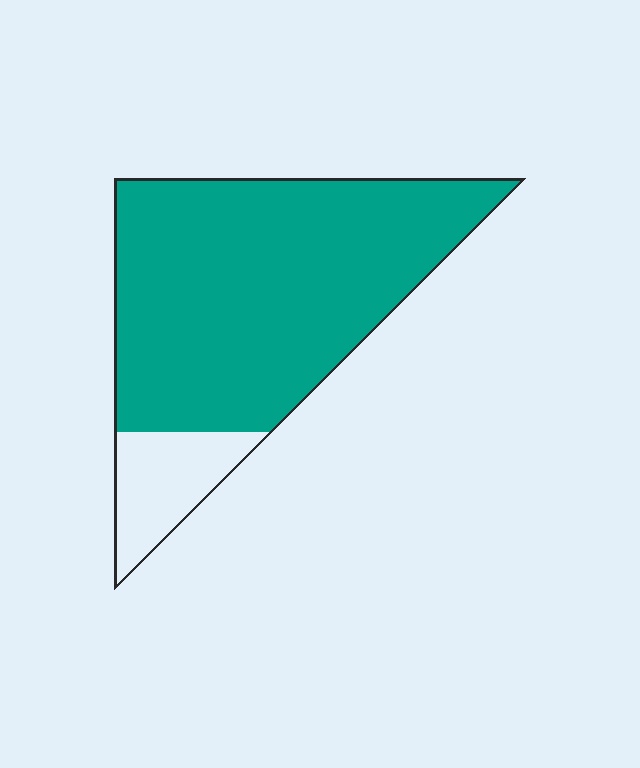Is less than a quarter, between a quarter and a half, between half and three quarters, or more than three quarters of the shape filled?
More than three quarters.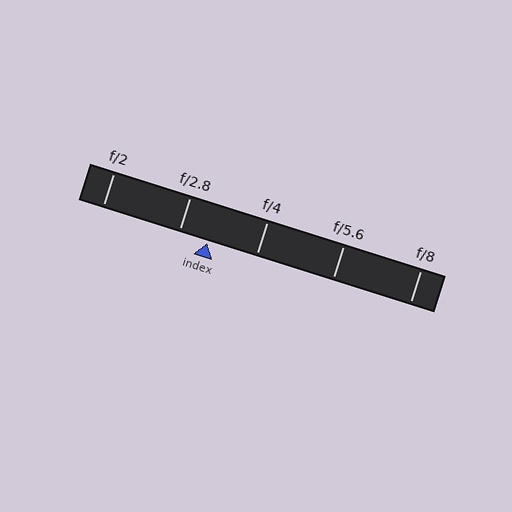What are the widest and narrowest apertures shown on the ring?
The widest aperture shown is f/2 and the narrowest is f/8.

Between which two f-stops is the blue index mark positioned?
The index mark is between f/2.8 and f/4.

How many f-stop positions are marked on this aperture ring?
There are 5 f-stop positions marked.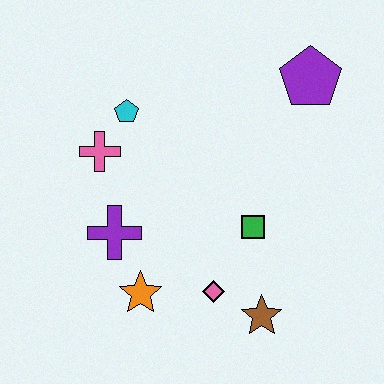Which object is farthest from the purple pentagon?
The orange star is farthest from the purple pentagon.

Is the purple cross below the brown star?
No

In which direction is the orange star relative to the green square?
The orange star is to the left of the green square.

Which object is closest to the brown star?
The pink diamond is closest to the brown star.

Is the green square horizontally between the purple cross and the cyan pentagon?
No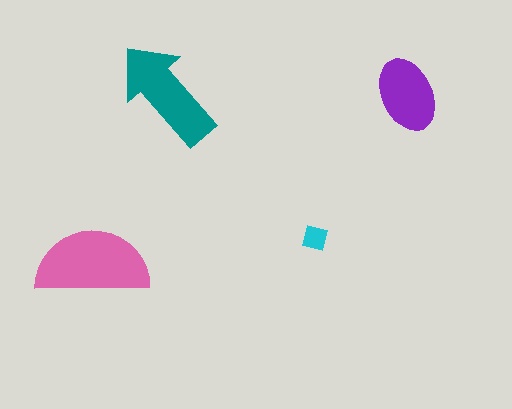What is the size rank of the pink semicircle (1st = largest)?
1st.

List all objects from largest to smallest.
The pink semicircle, the teal arrow, the purple ellipse, the cyan square.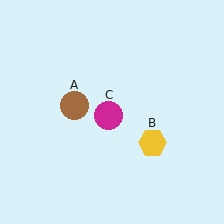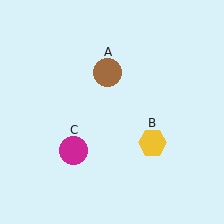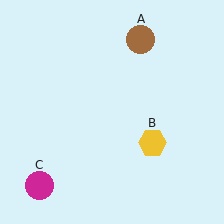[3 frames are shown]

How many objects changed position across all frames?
2 objects changed position: brown circle (object A), magenta circle (object C).